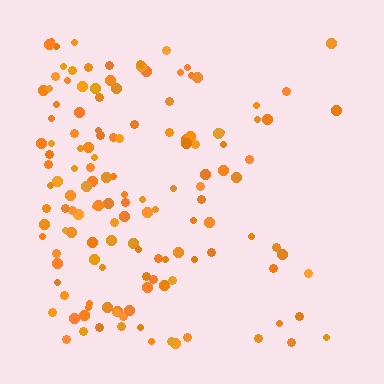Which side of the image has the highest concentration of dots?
The left.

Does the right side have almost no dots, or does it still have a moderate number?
Still a moderate number, just noticeably fewer than the left.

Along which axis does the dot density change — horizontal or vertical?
Horizontal.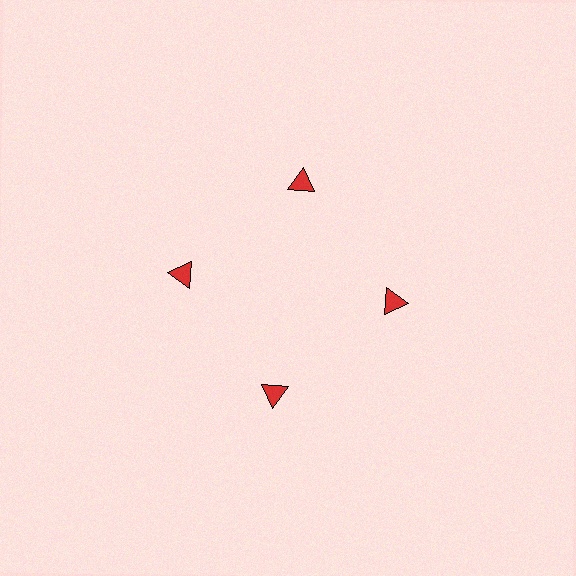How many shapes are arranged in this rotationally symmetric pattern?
There are 4 shapes, arranged in 4 groups of 1.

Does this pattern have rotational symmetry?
Yes, this pattern has 4-fold rotational symmetry. It looks the same after rotating 90 degrees around the center.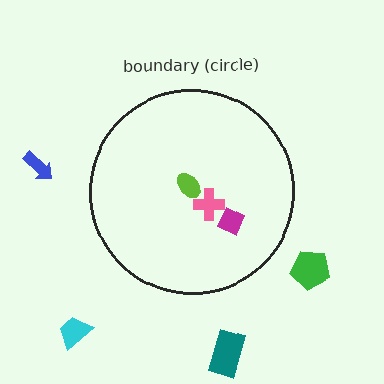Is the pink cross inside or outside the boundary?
Inside.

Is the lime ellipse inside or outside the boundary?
Inside.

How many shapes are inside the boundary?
3 inside, 4 outside.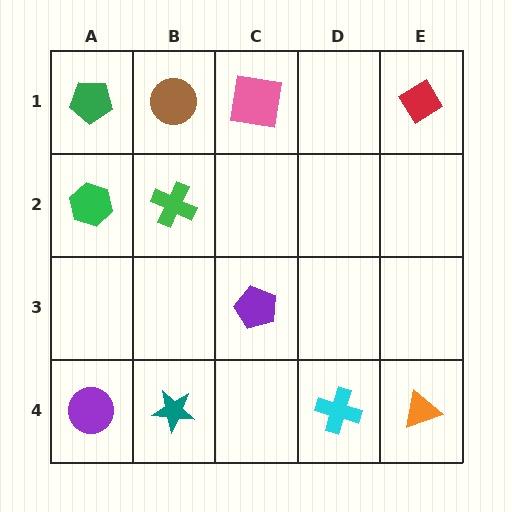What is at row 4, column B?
A teal star.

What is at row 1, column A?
A green pentagon.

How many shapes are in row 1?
4 shapes.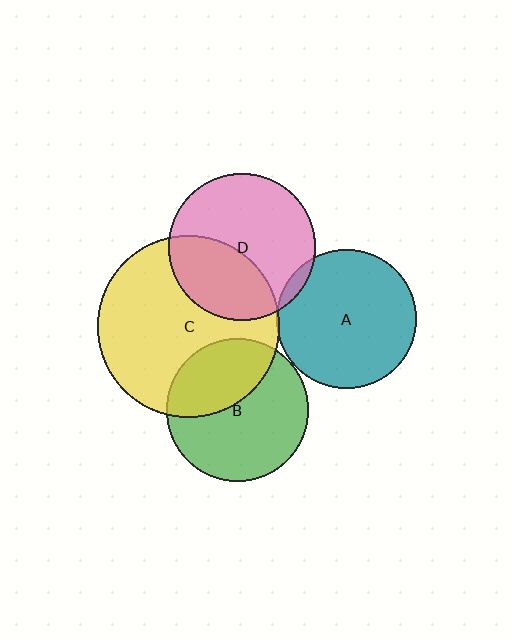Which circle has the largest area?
Circle C (yellow).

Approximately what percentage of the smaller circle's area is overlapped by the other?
Approximately 35%.